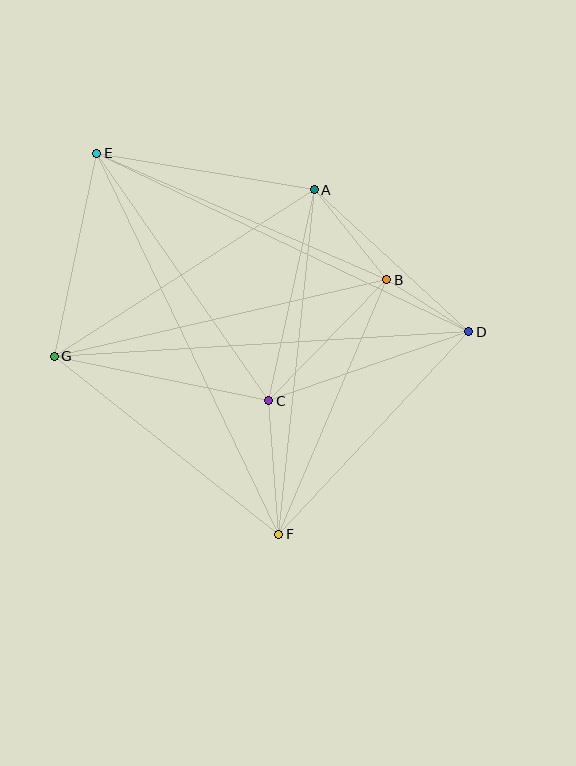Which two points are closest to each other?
Points B and D are closest to each other.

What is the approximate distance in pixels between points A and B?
The distance between A and B is approximately 116 pixels.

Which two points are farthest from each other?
Points E and F are farthest from each other.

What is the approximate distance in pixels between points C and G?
The distance between C and G is approximately 219 pixels.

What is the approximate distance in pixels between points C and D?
The distance between C and D is approximately 212 pixels.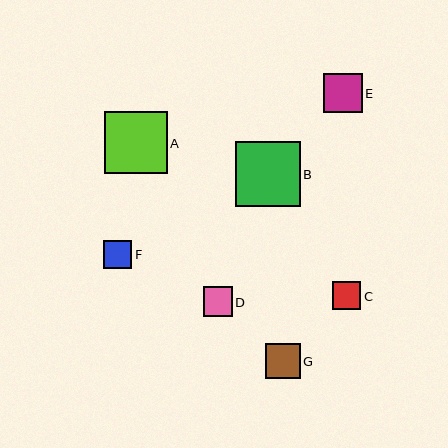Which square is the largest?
Square B is the largest with a size of approximately 65 pixels.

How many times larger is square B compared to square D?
Square B is approximately 2.2 times the size of square D.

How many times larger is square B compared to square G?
Square B is approximately 1.9 times the size of square G.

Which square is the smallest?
Square F is the smallest with a size of approximately 28 pixels.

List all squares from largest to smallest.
From largest to smallest: B, A, E, G, D, C, F.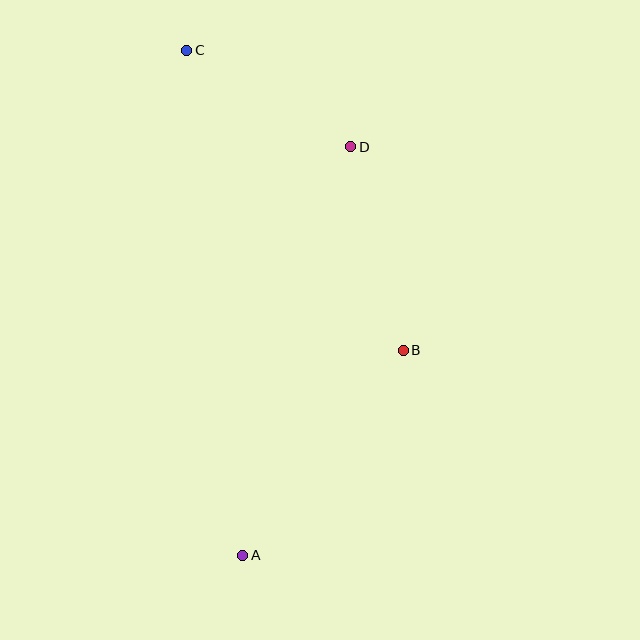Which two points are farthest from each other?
Points A and C are farthest from each other.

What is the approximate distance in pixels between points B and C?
The distance between B and C is approximately 370 pixels.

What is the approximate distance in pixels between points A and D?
The distance between A and D is approximately 422 pixels.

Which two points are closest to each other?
Points C and D are closest to each other.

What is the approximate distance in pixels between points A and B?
The distance between A and B is approximately 260 pixels.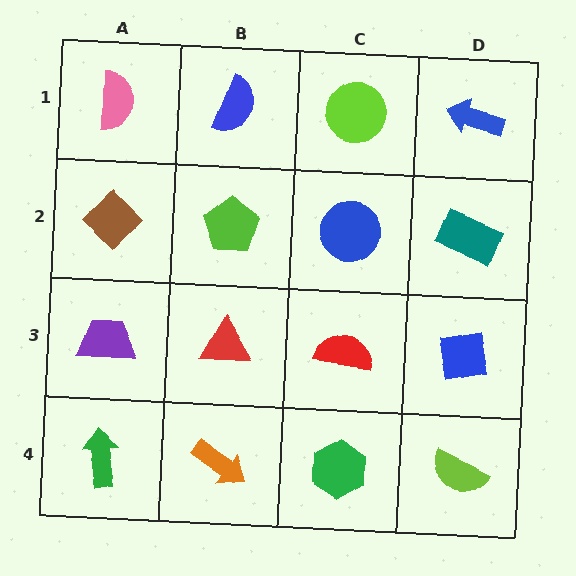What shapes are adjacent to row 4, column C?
A red semicircle (row 3, column C), an orange arrow (row 4, column B), a lime semicircle (row 4, column D).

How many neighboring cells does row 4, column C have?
3.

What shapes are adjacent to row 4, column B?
A red triangle (row 3, column B), a green arrow (row 4, column A), a green hexagon (row 4, column C).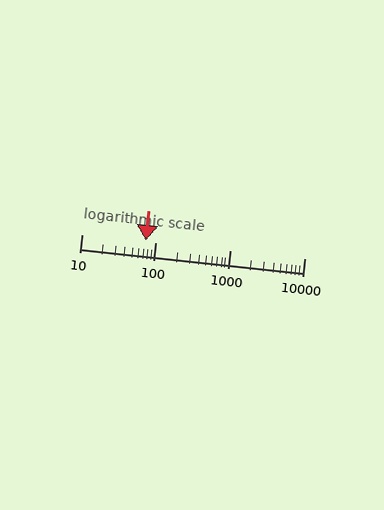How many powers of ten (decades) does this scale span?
The scale spans 3 decades, from 10 to 10000.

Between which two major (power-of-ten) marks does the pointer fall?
The pointer is between 10 and 100.